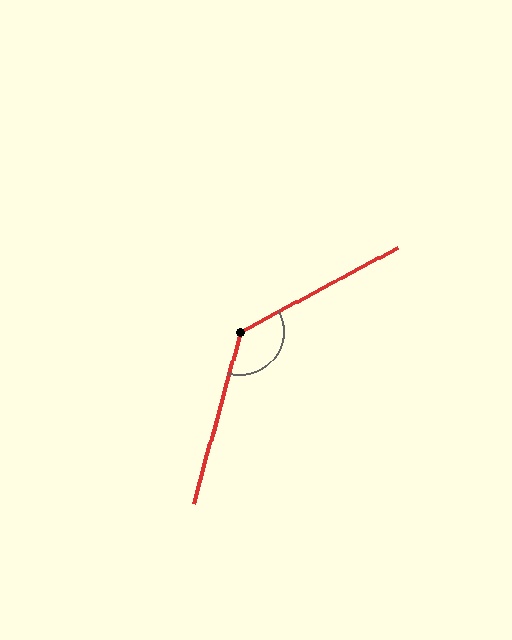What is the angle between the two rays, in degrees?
Approximately 133 degrees.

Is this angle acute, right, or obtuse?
It is obtuse.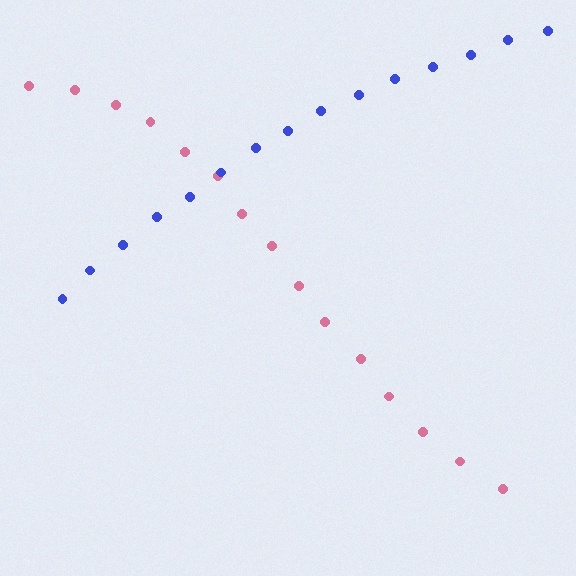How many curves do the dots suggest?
There are 2 distinct paths.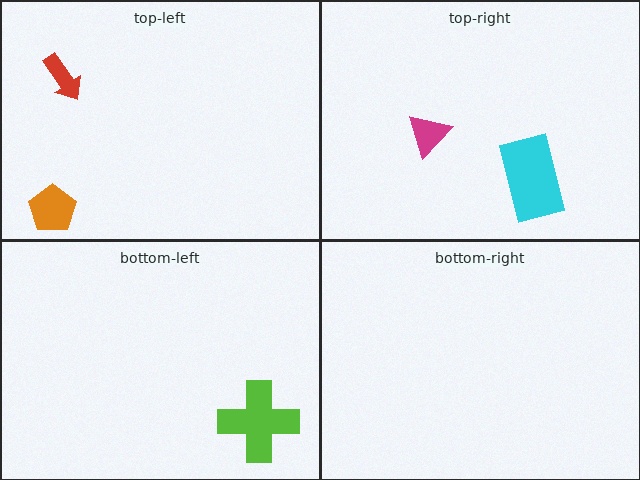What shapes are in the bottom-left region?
The lime cross.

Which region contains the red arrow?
The top-left region.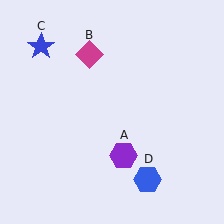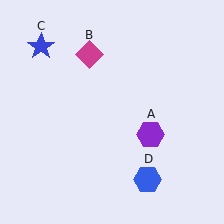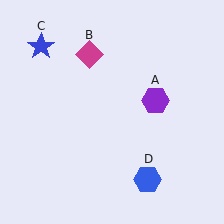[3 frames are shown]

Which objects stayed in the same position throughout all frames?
Magenta diamond (object B) and blue star (object C) and blue hexagon (object D) remained stationary.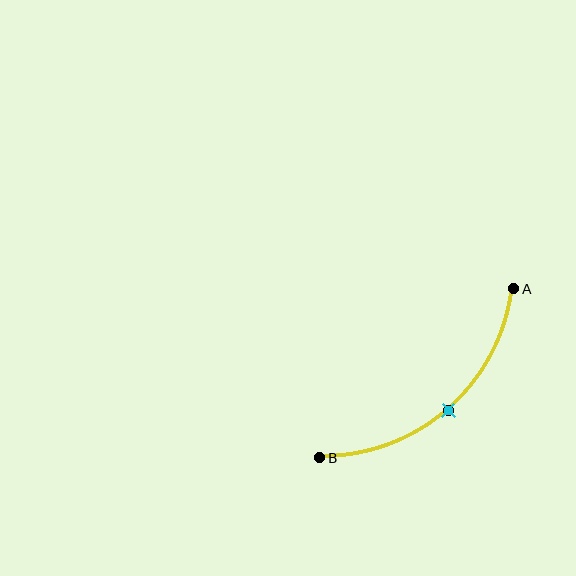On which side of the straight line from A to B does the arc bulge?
The arc bulges below and to the right of the straight line connecting A and B.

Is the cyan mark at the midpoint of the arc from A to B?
Yes. The cyan mark lies on the arc at equal arc-length from both A and B — it is the arc midpoint.